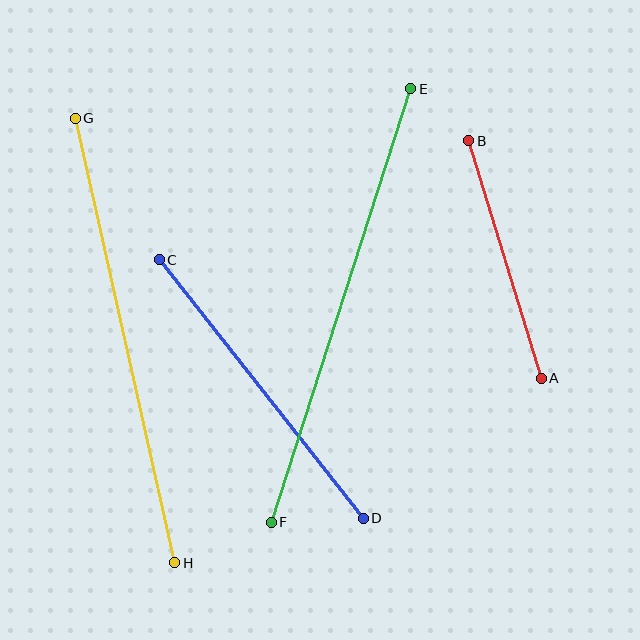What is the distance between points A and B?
The distance is approximately 248 pixels.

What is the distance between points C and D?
The distance is approximately 329 pixels.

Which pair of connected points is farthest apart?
Points E and F are farthest apart.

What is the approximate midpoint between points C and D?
The midpoint is at approximately (261, 389) pixels.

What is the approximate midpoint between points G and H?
The midpoint is at approximately (125, 341) pixels.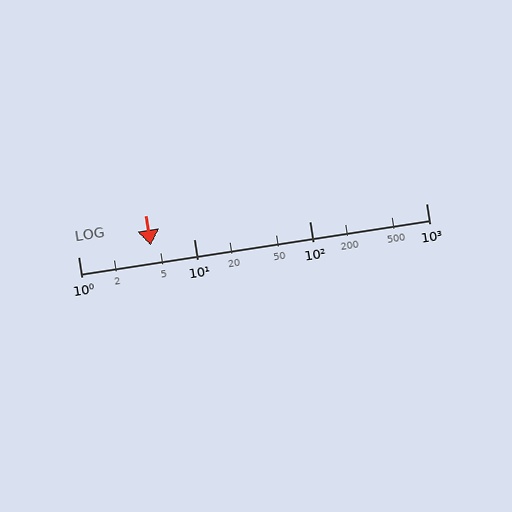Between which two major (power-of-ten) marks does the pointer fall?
The pointer is between 1 and 10.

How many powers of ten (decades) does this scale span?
The scale spans 3 decades, from 1 to 1000.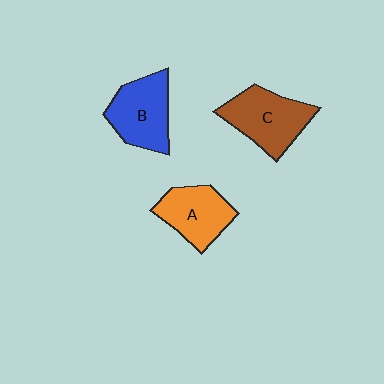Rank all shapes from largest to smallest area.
From largest to smallest: C (brown), B (blue), A (orange).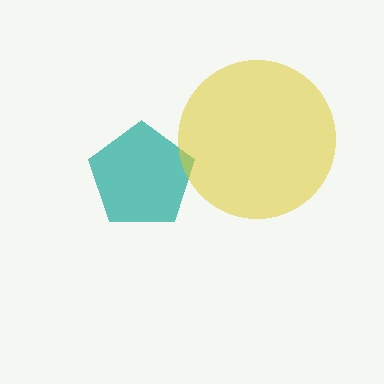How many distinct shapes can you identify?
There are 2 distinct shapes: a teal pentagon, a yellow circle.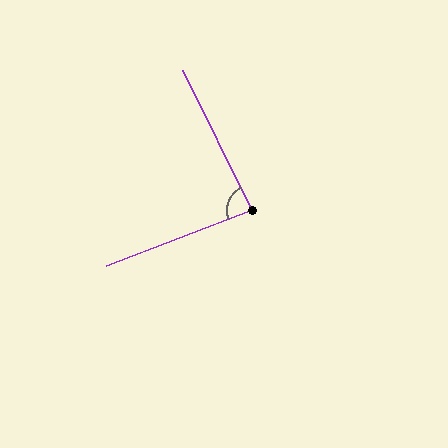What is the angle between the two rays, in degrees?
Approximately 85 degrees.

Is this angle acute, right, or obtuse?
It is acute.